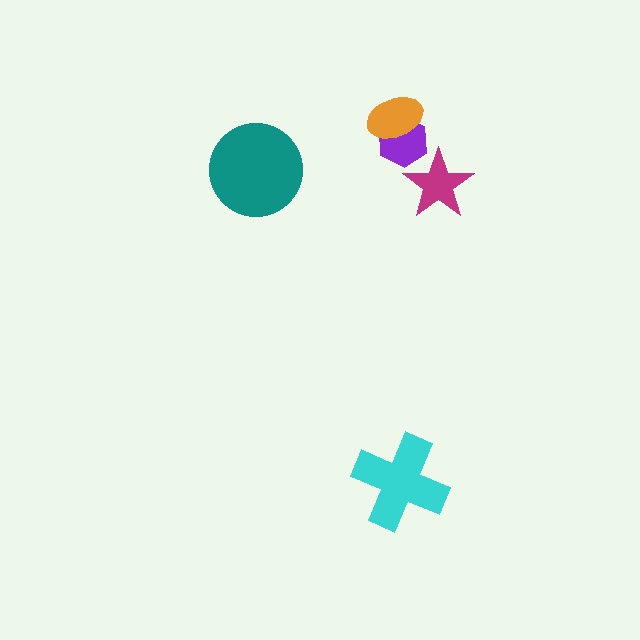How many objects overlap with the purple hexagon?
2 objects overlap with the purple hexagon.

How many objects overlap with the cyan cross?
0 objects overlap with the cyan cross.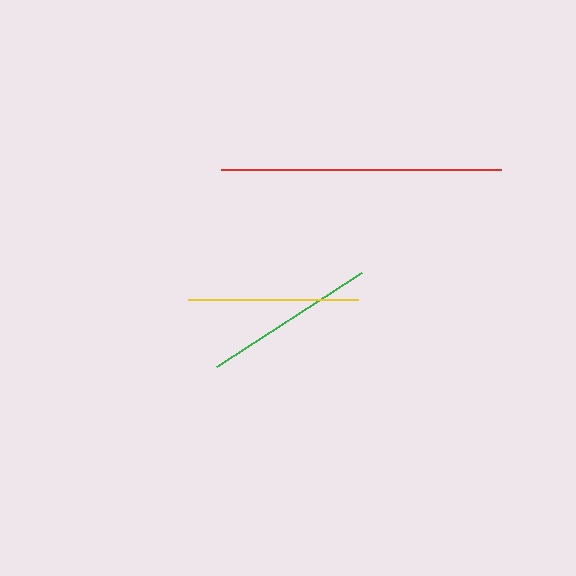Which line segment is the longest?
The red line is the longest at approximately 279 pixels.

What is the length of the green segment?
The green segment is approximately 172 pixels long.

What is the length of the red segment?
The red segment is approximately 279 pixels long.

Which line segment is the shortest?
The yellow line is the shortest at approximately 170 pixels.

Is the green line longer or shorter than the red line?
The red line is longer than the green line.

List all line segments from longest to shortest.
From longest to shortest: red, green, yellow.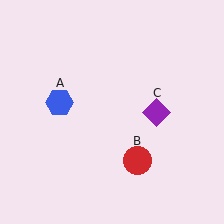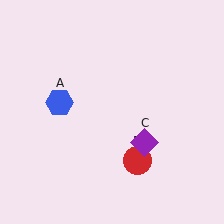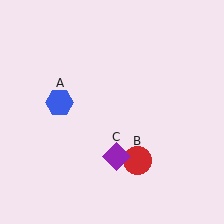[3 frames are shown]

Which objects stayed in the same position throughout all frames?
Blue hexagon (object A) and red circle (object B) remained stationary.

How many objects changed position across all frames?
1 object changed position: purple diamond (object C).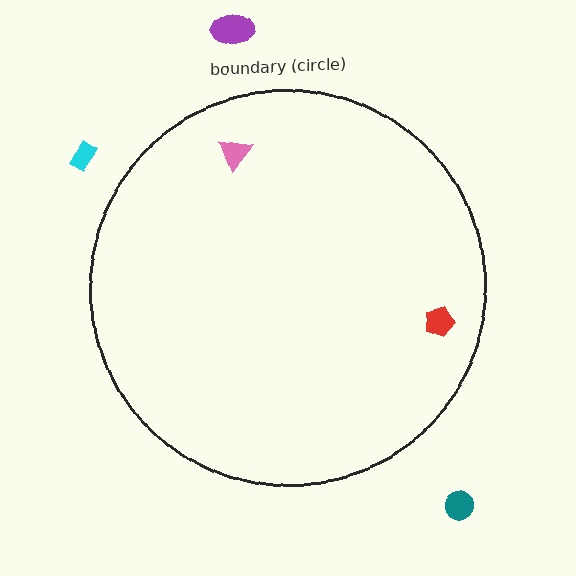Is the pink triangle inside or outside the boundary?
Inside.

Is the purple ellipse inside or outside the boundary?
Outside.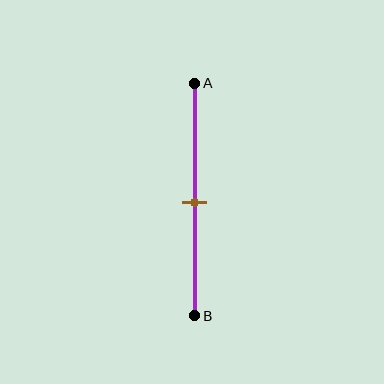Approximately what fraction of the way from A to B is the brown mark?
The brown mark is approximately 50% of the way from A to B.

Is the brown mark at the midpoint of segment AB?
Yes, the mark is approximately at the midpoint.